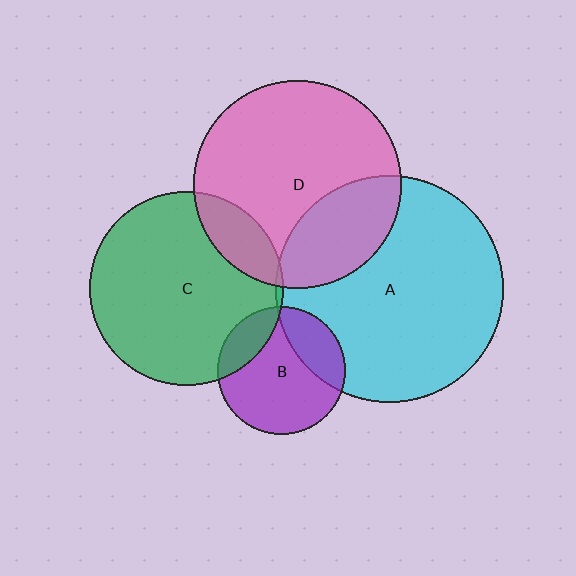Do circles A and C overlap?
Yes.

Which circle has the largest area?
Circle A (cyan).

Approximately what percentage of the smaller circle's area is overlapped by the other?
Approximately 5%.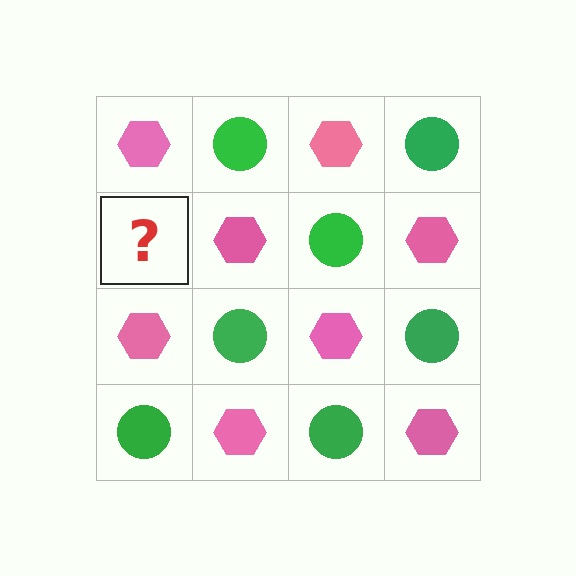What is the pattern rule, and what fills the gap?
The rule is that it alternates pink hexagon and green circle in a checkerboard pattern. The gap should be filled with a green circle.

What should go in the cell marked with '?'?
The missing cell should contain a green circle.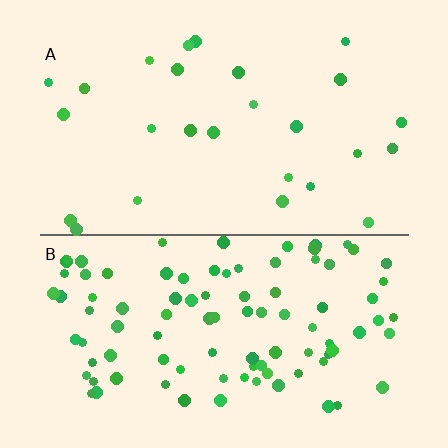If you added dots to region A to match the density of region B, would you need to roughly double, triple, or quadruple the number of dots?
Approximately quadruple.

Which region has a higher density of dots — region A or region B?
B (the bottom).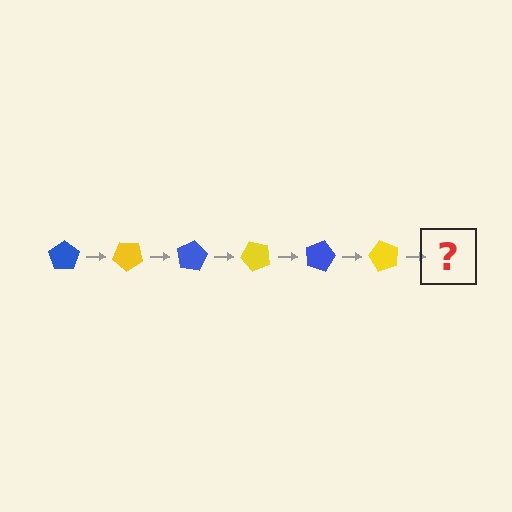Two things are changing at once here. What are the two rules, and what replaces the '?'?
The two rules are that it rotates 40 degrees each step and the color cycles through blue and yellow. The '?' should be a blue pentagon, rotated 240 degrees from the start.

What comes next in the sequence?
The next element should be a blue pentagon, rotated 240 degrees from the start.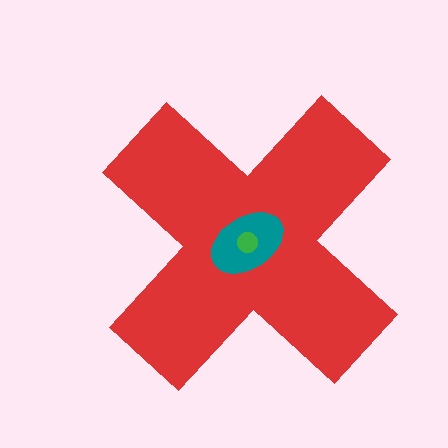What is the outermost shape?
The red cross.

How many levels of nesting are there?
3.